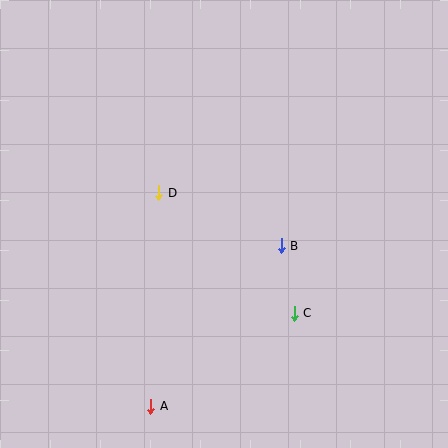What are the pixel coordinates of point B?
Point B is at (281, 246).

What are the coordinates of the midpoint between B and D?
The midpoint between B and D is at (220, 219).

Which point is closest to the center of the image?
Point B at (281, 246) is closest to the center.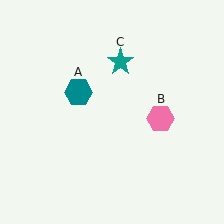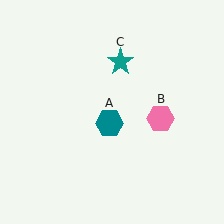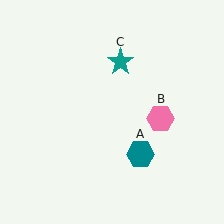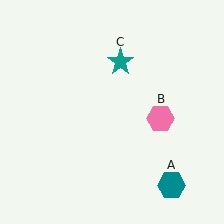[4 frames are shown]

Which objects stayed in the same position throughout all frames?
Pink hexagon (object B) and teal star (object C) remained stationary.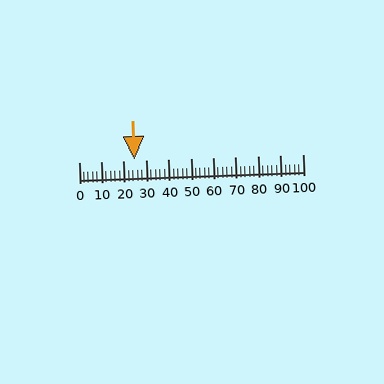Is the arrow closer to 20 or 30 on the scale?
The arrow is closer to 20.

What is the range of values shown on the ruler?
The ruler shows values from 0 to 100.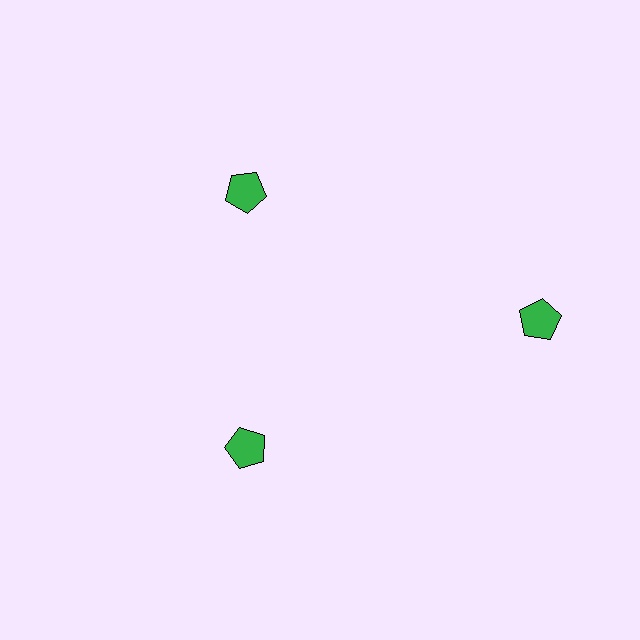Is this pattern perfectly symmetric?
No. The 3 green pentagons are arranged in a ring, but one element near the 3 o'clock position is pushed outward from the center, breaking the 3-fold rotational symmetry.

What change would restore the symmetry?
The symmetry would be restored by moving it inward, back onto the ring so that all 3 pentagons sit at equal angles and equal distance from the center.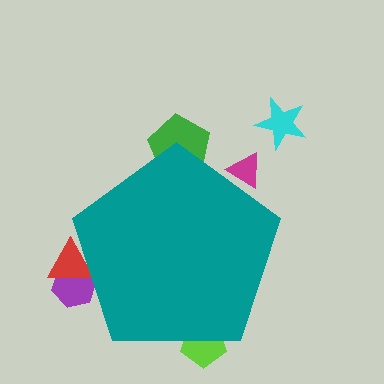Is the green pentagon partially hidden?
Yes, the green pentagon is partially hidden behind the teal pentagon.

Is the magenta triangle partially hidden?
Yes, the magenta triangle is partially hidden behind the teal pentagon.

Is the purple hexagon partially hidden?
Yes, the purple hexagon is partially hidden behind the teal pentagon.